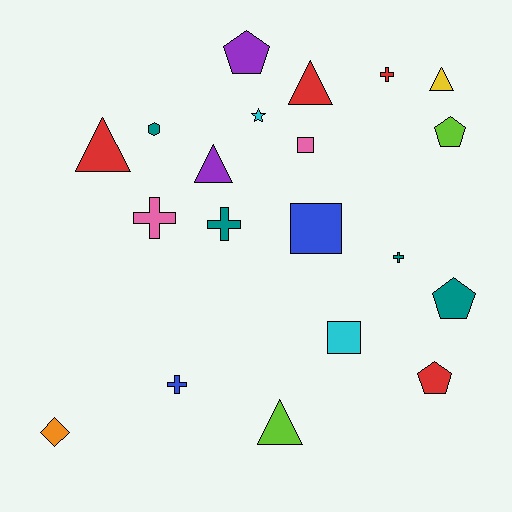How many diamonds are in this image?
There is 1 diamond.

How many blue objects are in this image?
There are 2 blue objects.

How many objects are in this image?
There are 20 objects.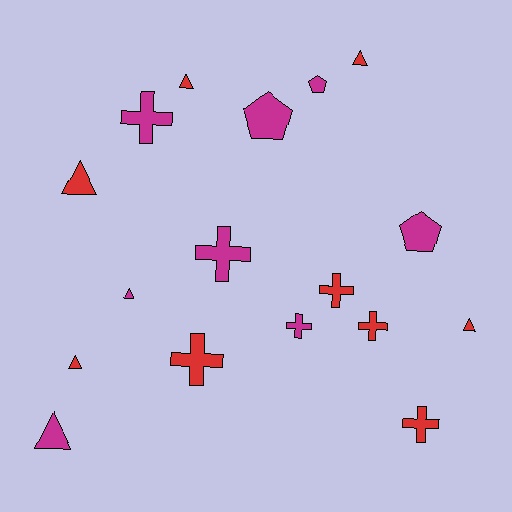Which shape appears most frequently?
Triangle, with 7 objects.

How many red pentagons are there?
There are no red pentagons.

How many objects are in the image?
There are 17 objects.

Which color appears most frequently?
Red, with 9 objects.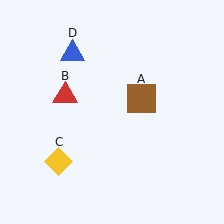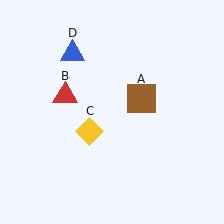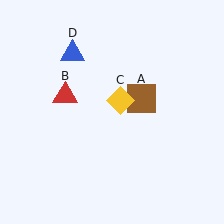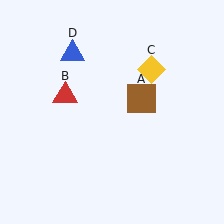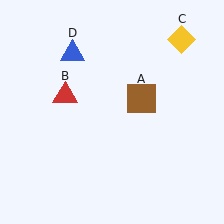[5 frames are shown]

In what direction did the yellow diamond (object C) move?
The yellow diamond (object C) moved up and to the right.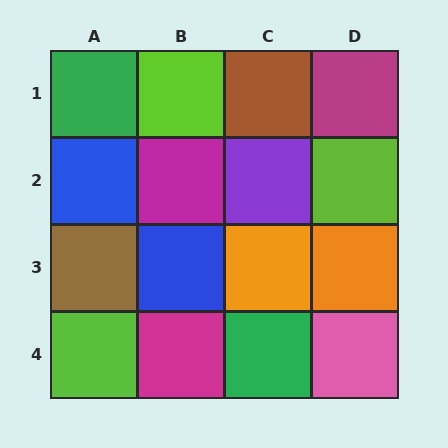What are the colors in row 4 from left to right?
Lime, magenta, green, pink.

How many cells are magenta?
3 cells are magenta.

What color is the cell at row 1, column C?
Brown.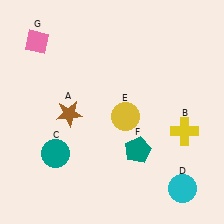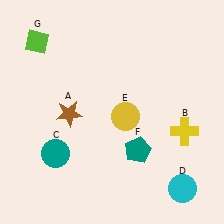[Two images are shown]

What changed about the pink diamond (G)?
In Image 1, G is pink. In Image 2, it changed to lime.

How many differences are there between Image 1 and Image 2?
There is 1 difference between the two images.